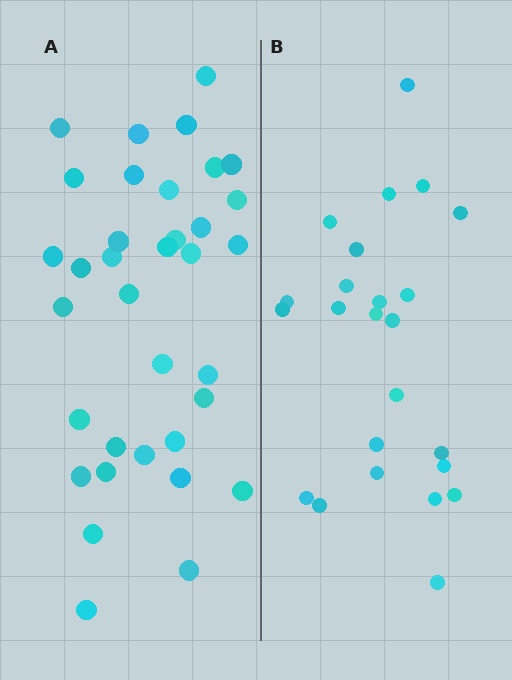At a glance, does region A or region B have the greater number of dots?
Region A (the left region) has more dots.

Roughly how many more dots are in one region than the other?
Region A has roughly 12 or so more dots than region B.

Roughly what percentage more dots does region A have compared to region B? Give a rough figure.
About 45% more.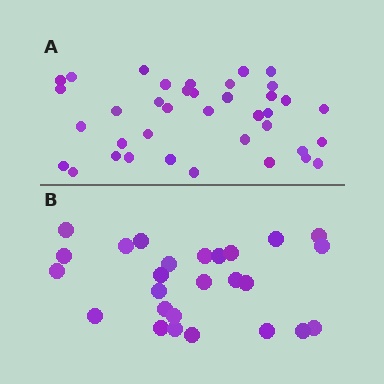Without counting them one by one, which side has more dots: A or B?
Region A (the top region) has more dots.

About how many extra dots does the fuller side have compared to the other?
Region A has roughly 12 or so more dots than region B.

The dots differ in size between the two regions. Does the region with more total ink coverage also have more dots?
No. Region B has more total ink coverage because its dots are larger, but region A actually contains more individual dots. Total area can be misleading — the number of items is what matters here.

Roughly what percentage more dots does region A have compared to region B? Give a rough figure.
About 45% more.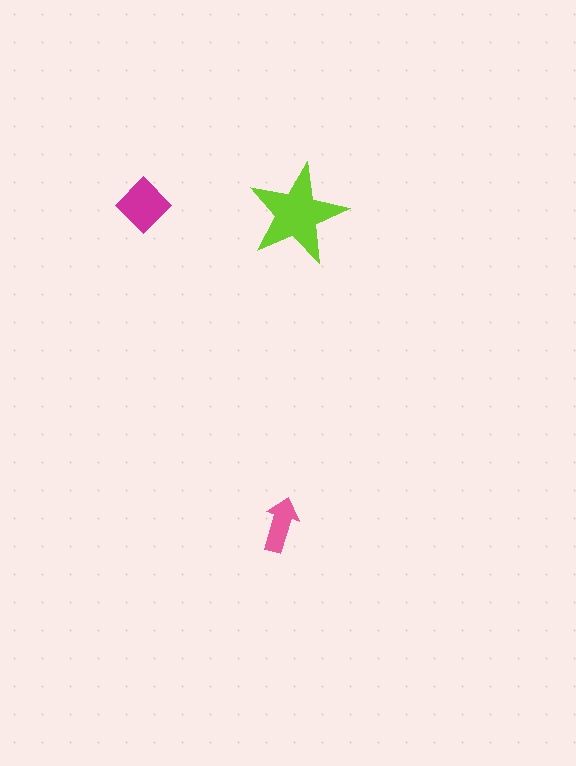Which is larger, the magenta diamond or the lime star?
The lime star.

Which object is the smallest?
The pink arrow.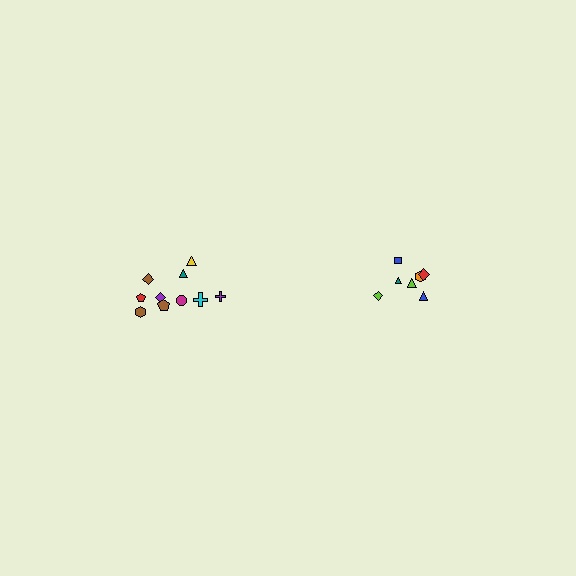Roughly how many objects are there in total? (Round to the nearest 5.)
Roughly 15 objects in total.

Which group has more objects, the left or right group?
The left group.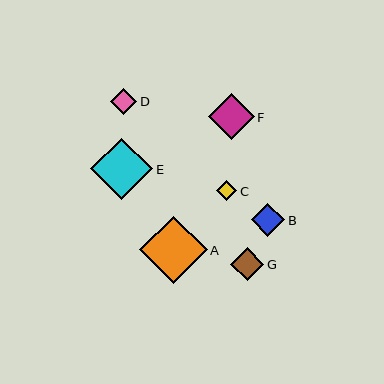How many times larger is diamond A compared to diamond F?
Diamond A is approximately 1.5 times the size of diamond F.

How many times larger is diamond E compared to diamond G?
Diamond E is approximately 1.8 times the size of diamond G.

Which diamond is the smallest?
Diamond C is the smallest with a size of approximately 20 pixels.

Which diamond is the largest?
Diamond A is the largest with a size of approximately 67 pixels.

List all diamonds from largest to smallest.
From largest to smallest: A, E, F, B, G, D, C.